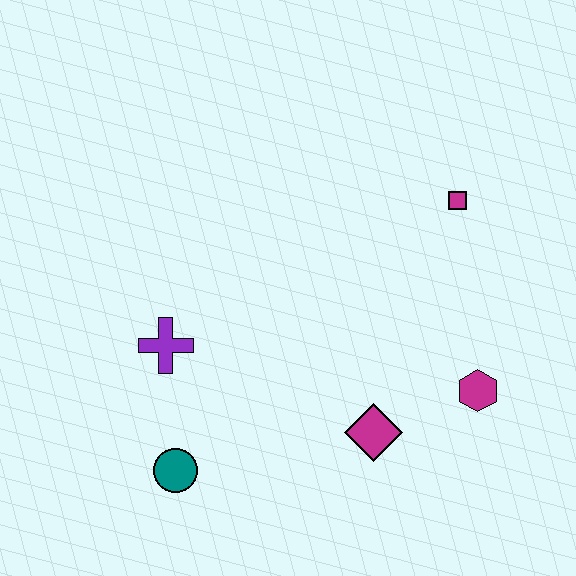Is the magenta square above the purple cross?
Yes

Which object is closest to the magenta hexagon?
The magenta diamond is closest to the magenta hexagon.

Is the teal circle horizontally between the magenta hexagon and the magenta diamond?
No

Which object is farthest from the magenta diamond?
The magenta square is farthest from the magenta diamond.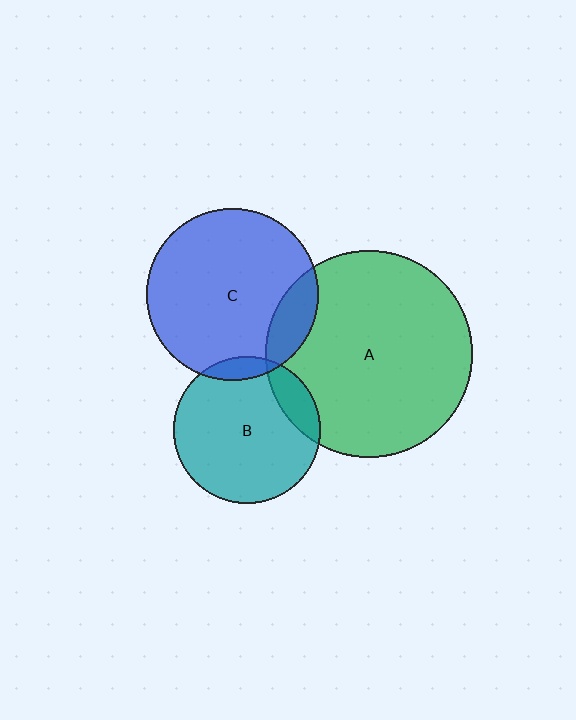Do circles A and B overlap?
Yes.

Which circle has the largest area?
Circle A (green).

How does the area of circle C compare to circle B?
Approximately 1.4 times.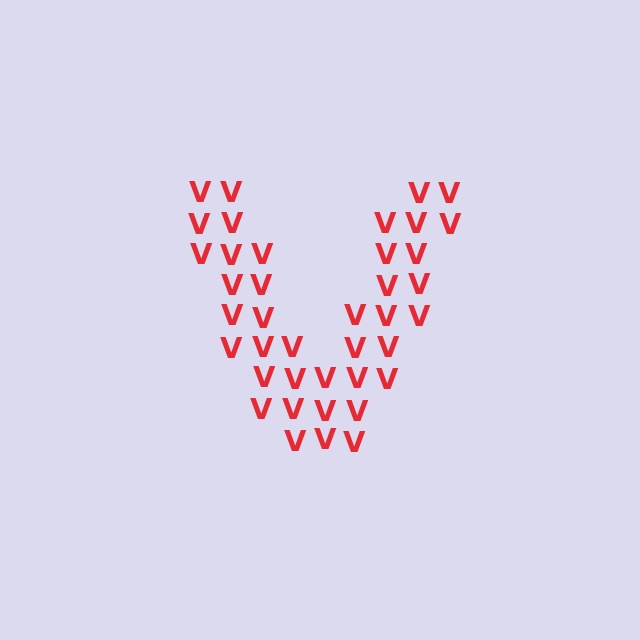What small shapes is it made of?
It is made of small letter V's.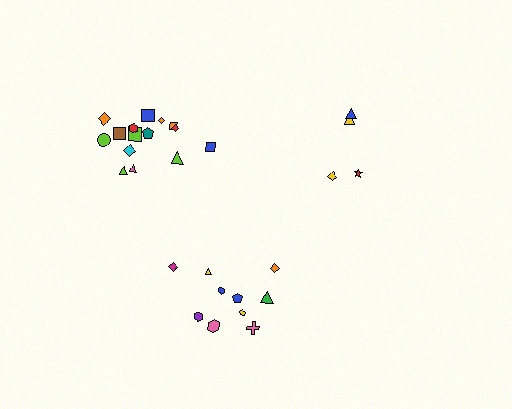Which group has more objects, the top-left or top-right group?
The top-left group.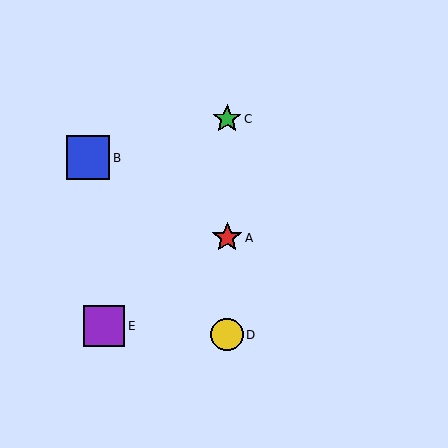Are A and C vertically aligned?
Yes, both are at x≈227.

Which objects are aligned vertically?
Objects A, C, D are aligned vertically.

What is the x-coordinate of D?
Object D is at x≈227.